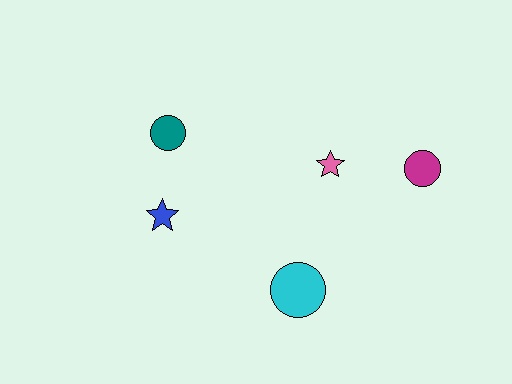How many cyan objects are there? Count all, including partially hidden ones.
There is 1 cyan object.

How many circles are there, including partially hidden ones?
There are 3 circles.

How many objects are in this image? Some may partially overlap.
There are 5 objects.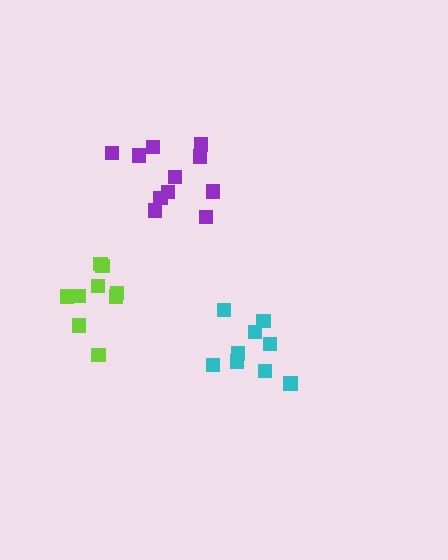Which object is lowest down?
The cyan cluster is bottommost.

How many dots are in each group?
Group 1: 9 dots, Group 2: 11 dots, Group 3: 9 dots (29 total).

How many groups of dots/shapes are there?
There are 3 groups.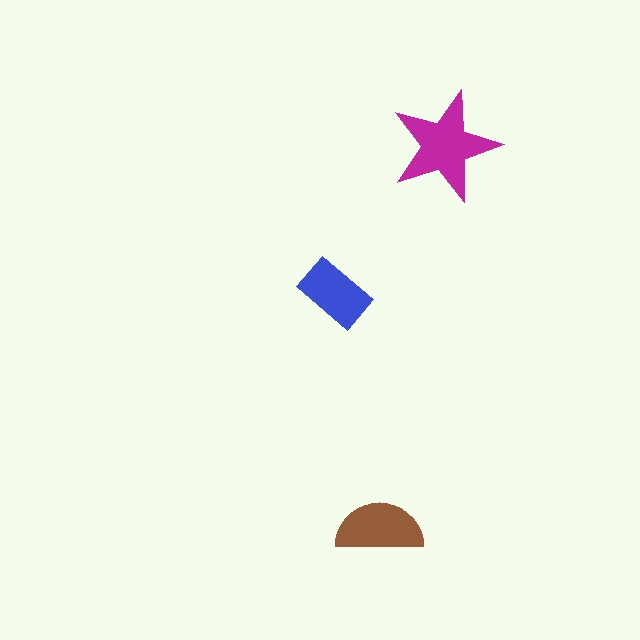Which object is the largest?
The magenta star.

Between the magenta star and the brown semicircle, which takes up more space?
The magenta star.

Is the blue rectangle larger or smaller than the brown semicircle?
Smaller.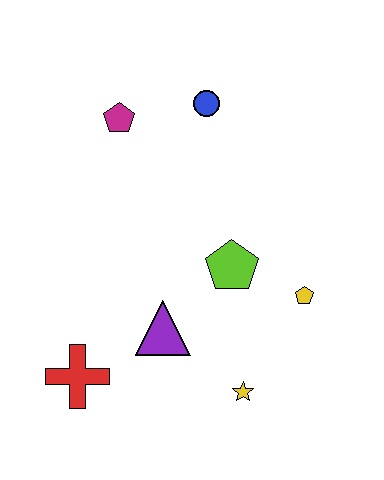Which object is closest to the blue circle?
The magenta pentagon is closest to the blue circle.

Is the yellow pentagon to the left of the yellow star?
No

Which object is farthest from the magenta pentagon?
The yellow star is farthest from the magenta pentagon.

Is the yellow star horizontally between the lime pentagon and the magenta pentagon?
No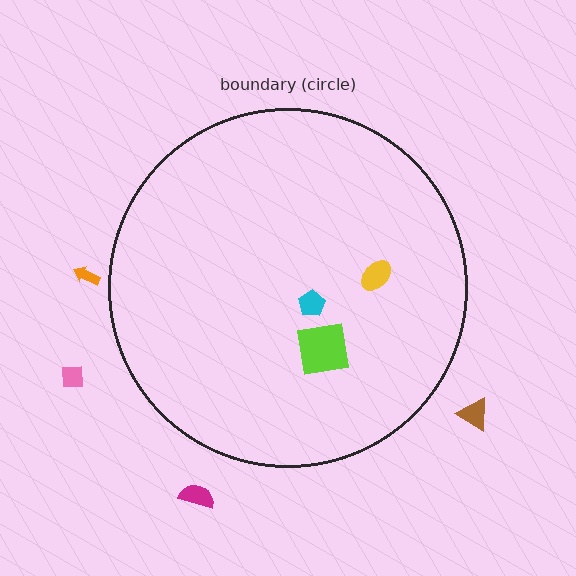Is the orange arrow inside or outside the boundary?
Outside.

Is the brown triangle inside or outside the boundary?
Outside.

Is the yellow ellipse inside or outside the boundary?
Inside.